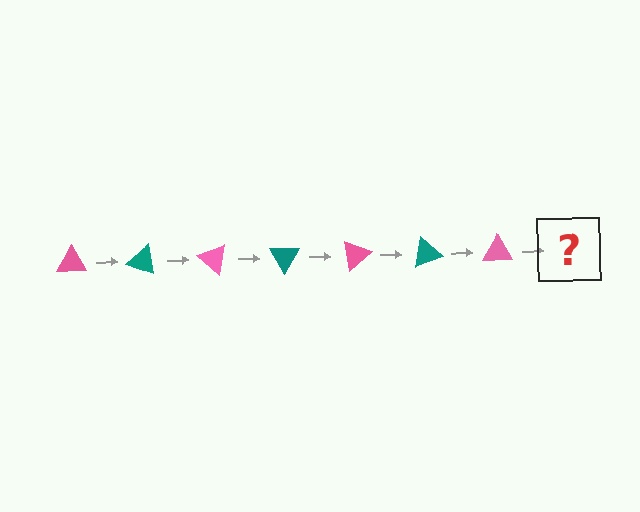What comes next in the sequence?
The next element should be a teal triangle, rotated 140 degrees from the start.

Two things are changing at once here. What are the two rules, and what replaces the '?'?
The two rules are that it rotates 20 degrees each step and the color cycles through pink and teal. The '?' should be a teal triangle, rotated 140 degrees from the start.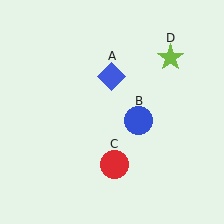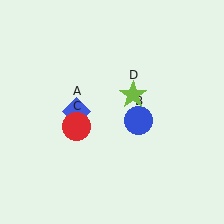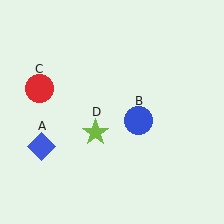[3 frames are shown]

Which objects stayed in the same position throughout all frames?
Blue circle (object B) remained stationary.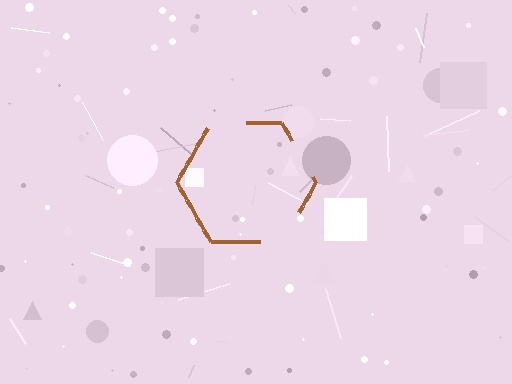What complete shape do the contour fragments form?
The contour fragments form a hexagon.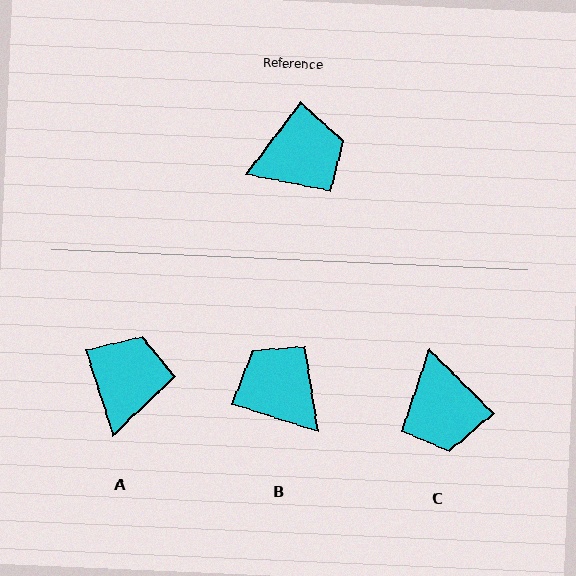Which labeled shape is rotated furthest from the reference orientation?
B, about 110 degrees away.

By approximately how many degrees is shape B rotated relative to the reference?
Approximately 110 degrees counter-clockwise.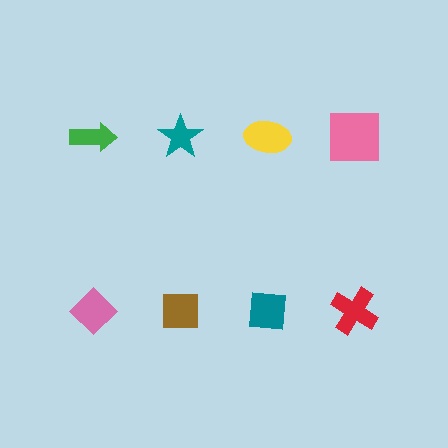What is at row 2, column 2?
A brown square.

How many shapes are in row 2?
4 shapes.